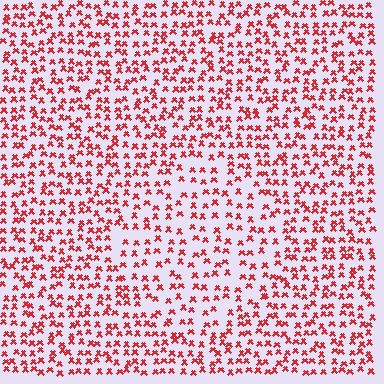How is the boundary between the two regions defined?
The boundary is defined by a change in element density (approximately 1.6x ratio). All elements are the same color, size, and shape.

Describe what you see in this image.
The image contains small red elements arranged at two different densities. A circle-shaped region is visible where the elements are less densely packed than the surrounding area.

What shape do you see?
I see a circle.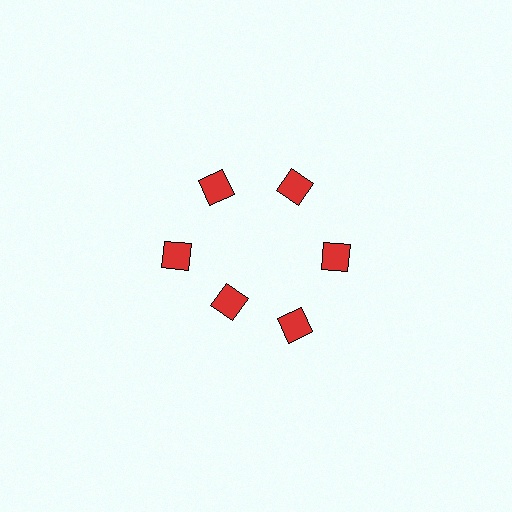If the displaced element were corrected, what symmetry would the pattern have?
It would have 6-fold rotational symmetry — the pattern would map onto itself every 60 degrees.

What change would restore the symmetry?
The symmetry would be restored by moving it outward, back onto the ring so that all 6 diamonds sit at equal angles and equal distance from the center.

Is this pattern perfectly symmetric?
No. The 6 red diamonds are arranged in a ring, but one element near the 7 o'clock position is pulled inward toward the center, breaking the 6-fold rotational symmetry.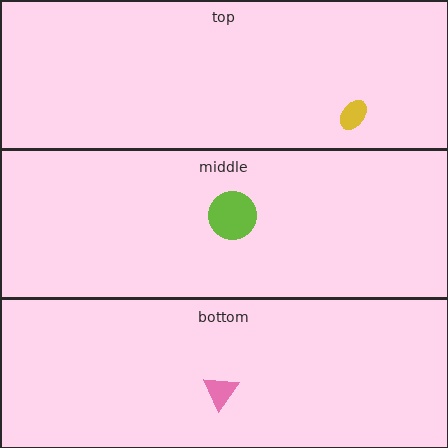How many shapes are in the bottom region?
1.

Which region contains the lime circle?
The middle region.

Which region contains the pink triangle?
The bottom region.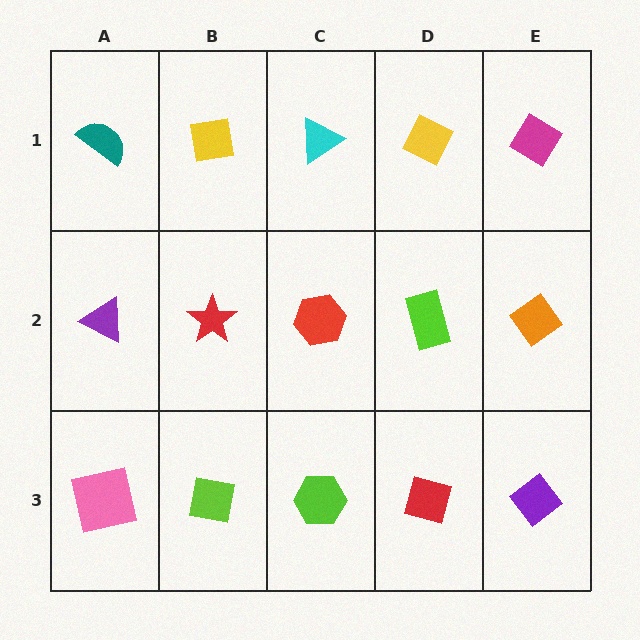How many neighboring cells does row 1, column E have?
2.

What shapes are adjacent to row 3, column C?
A red hexagon (row 2, column C), a lime square (row 3, column B), a red square (row 3, column D).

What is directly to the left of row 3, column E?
A red square.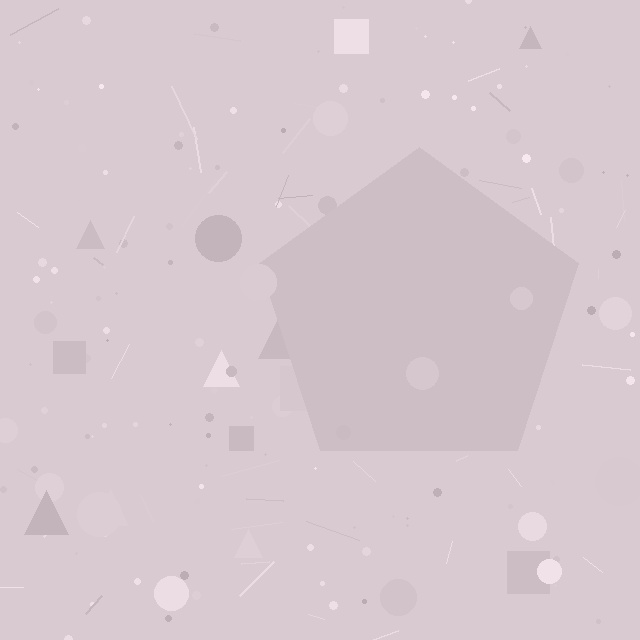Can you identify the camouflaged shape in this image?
The camouflaged shape is a pentagon.